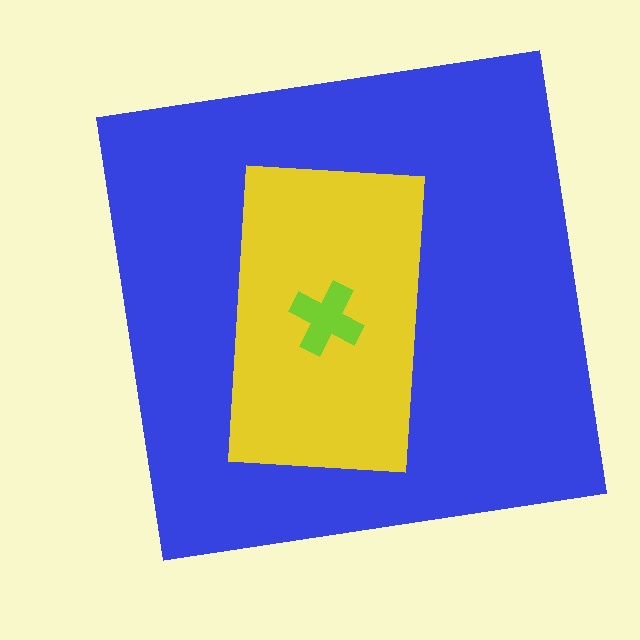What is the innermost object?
The lime cross.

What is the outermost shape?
The blue square.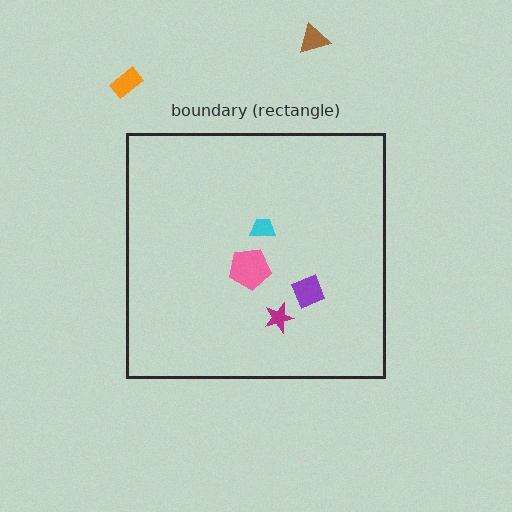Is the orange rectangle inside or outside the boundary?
Outside.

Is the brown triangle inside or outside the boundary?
Outside.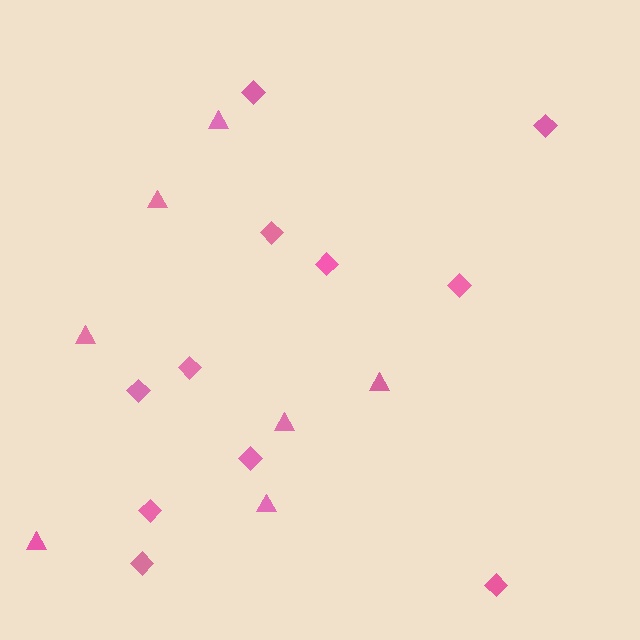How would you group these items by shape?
There are 2 groups: one group of triangles (7) and one group of diamonds (11).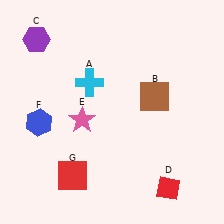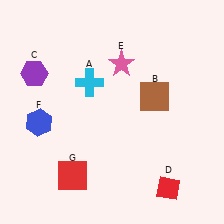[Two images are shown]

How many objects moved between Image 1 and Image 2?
2 objects moved between the two images.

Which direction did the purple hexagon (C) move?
The purple hexagon (C) moved down.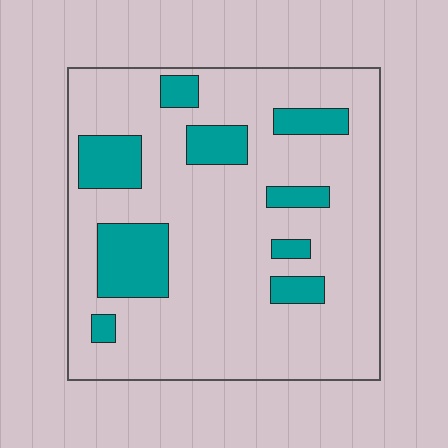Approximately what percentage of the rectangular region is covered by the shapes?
Approximately 20%.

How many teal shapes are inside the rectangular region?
9.